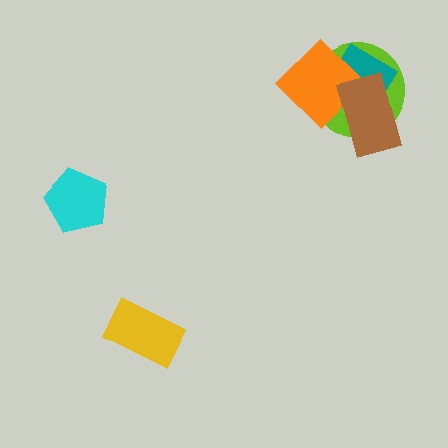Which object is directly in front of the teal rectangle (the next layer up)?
The orange diamond is directly in front of the teal rectangle.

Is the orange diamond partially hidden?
Yes, it is partially covered by another shape.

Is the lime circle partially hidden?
Yes, it is partially covered by another shape.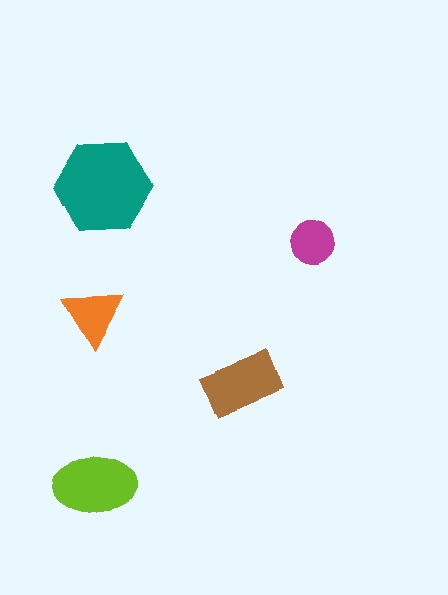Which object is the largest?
The teal hexagon.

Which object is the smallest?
The magenta circle.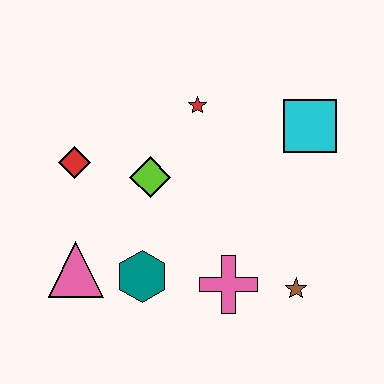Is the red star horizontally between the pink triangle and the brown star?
Yes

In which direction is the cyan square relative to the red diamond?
The cyan square is to the right of the red diamond.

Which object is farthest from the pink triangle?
The cyan square is farthest from the pink triangle.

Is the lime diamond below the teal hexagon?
No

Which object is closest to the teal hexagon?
The pink triangle is closest to the teal hexagon.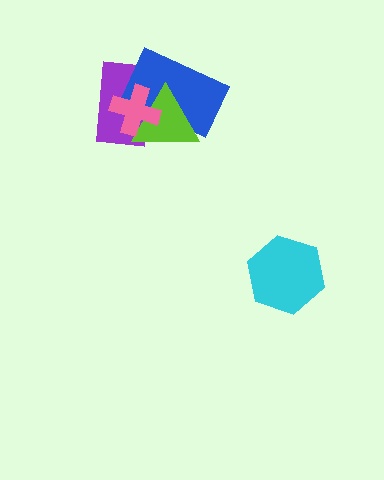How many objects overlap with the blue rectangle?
3 objects overlap with the blue rectangle.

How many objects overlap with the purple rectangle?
3 objects overlap with the purple rectangle.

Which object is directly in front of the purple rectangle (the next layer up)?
The blue rectangle is directly in front of the purple rectangle.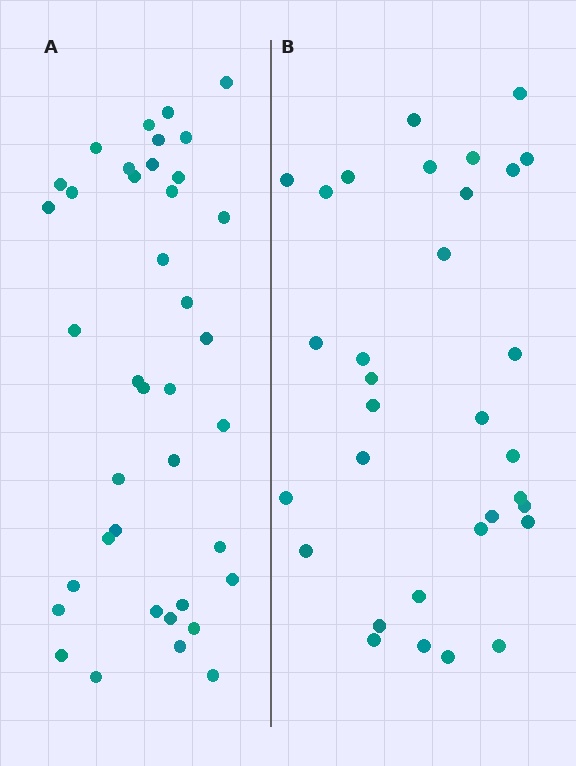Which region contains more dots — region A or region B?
Region A (the left region) has more dots.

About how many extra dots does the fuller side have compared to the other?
Region A has roughly 8 or so more dots than region B.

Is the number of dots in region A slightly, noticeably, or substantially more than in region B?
Region A has only slightly more — the two regions are fairly close. The ratio is roughly 1.2 to 1.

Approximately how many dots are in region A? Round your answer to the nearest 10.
About 40 dots. (The exact count is 39, which rounds to 40.)